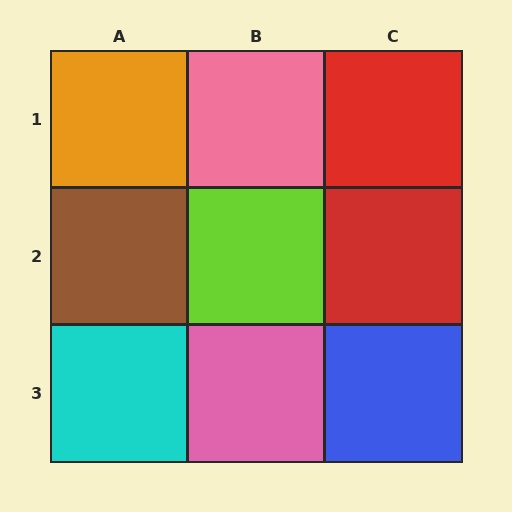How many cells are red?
2 cells are red.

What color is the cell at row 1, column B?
Pink.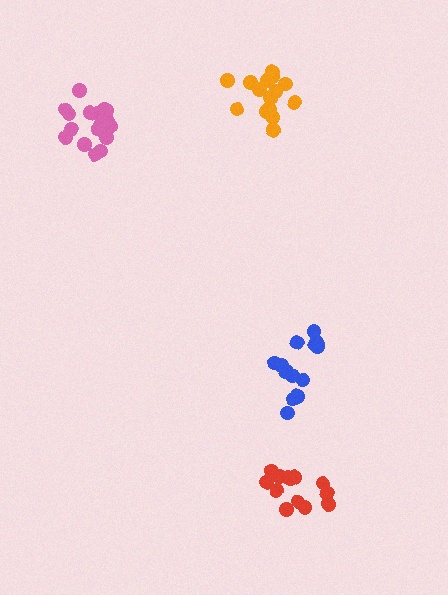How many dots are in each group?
Group 1: 19 dots, Group 2: 15 dots, Group 3: 13 dots, Group 4: 13 dots (60 total).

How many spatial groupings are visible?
There are 4 spatial groupings.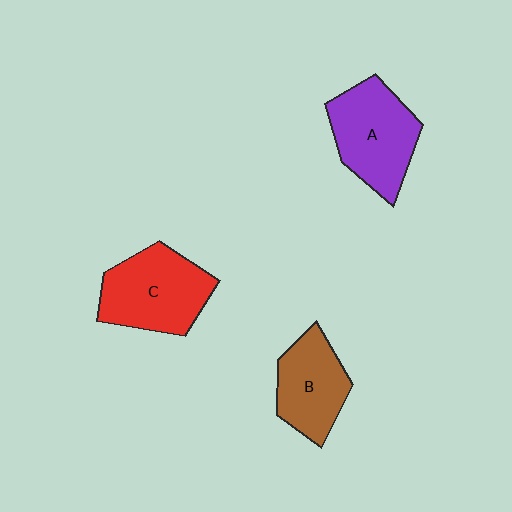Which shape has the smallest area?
Shape B (brown).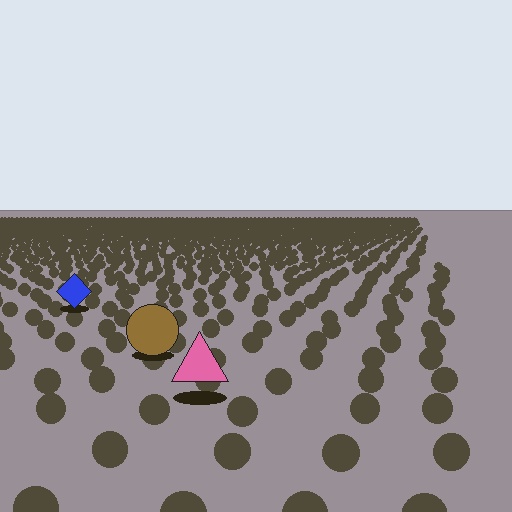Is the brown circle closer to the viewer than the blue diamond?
Yes. The brown circle is closer — you can tell from the texture gradient: the ground texture is coarser near it.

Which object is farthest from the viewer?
The blue diamond is farthest from the viewer. It appears smaller and the ground texture around it is denser.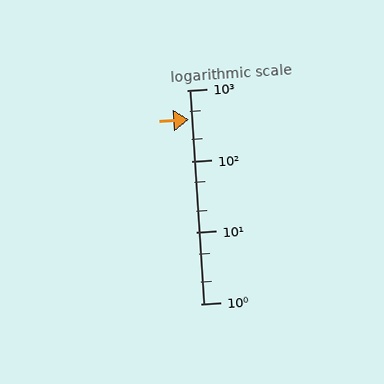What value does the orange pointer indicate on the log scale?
The pointer indicates approximately 380.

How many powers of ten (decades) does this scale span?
The scale spans 3 decades, from 1 to 1000.